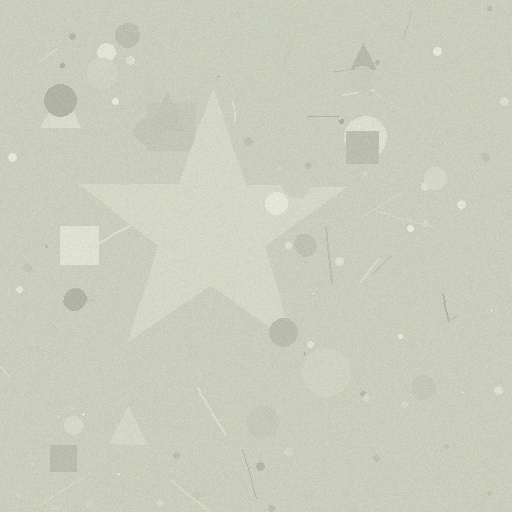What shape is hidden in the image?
A star is hidden in the image.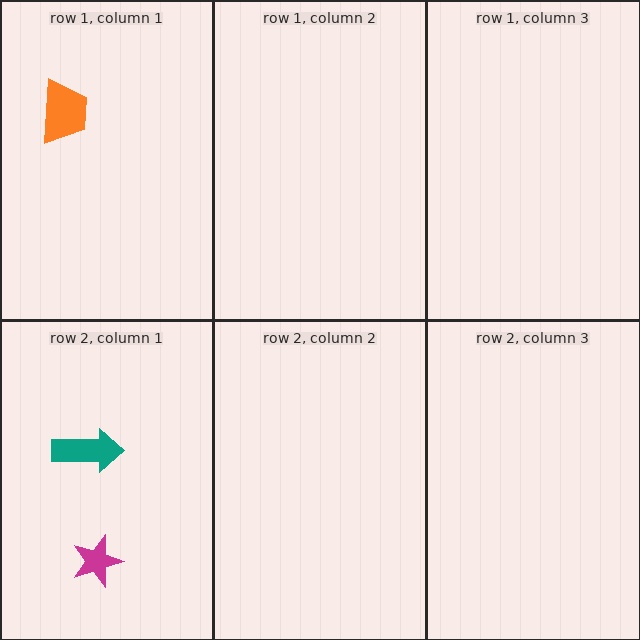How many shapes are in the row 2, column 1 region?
2.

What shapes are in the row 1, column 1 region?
The orange trapezoid.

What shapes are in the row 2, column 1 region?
The magenta star, the teal arrow.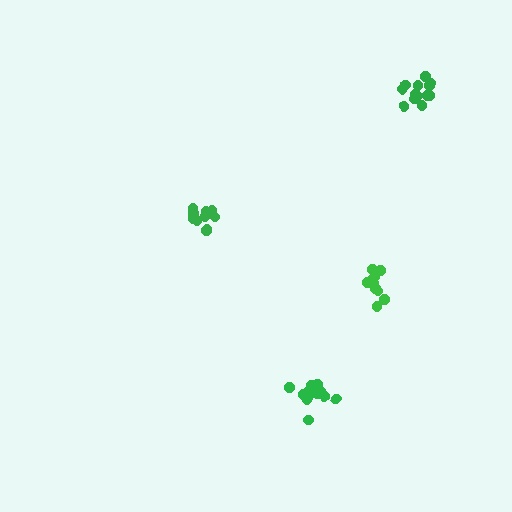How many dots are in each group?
Group 1: 13 dots, Group 2: 11 dots, Group 3: 12 dots, Group 4: 13 dots (49 total).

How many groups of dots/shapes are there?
There are 4 groups.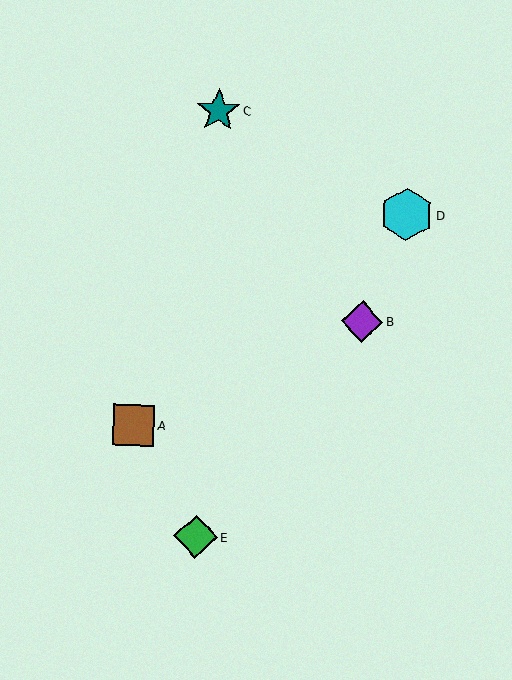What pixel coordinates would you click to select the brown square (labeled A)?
Click at (134, 425) to select the brown square A.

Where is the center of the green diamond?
The center of the green diamond is at (196, 536).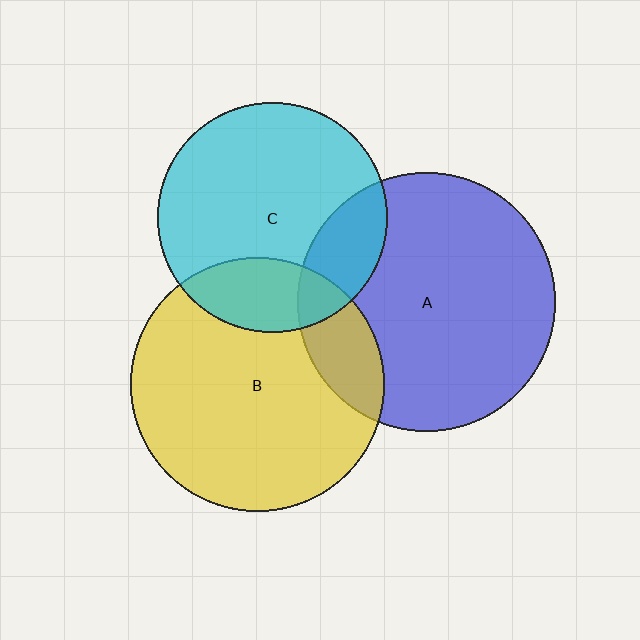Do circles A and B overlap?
Yes.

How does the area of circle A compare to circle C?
Approximately 1.3 times.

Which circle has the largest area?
Circle A (blue).